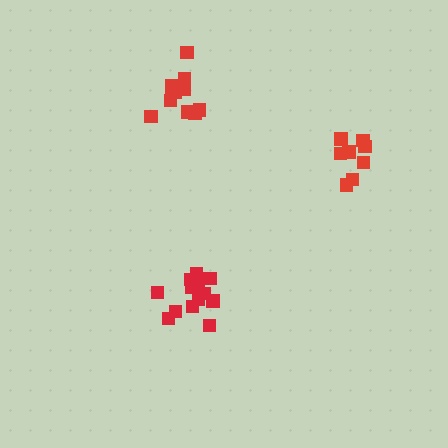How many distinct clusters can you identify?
There are 3 distinct clusters.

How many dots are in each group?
Group 1: 14 dots, Group 2: 8 dots, Group 3: 11 dots (33 total).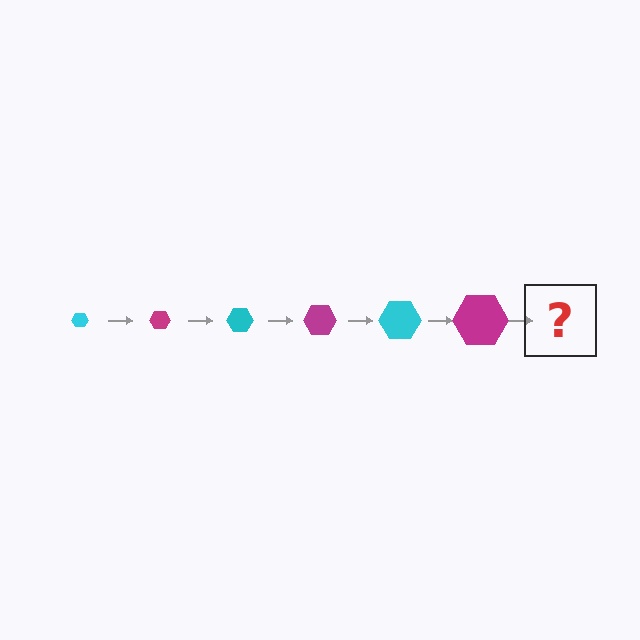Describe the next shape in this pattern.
It should be a cyan hexagon, larger than the previous one.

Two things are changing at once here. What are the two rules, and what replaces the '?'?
The two rules are that the hexagon grows larger each step and the color cycles through cyan and magenta. The '?' should be a cyan hexagon, larger than the previous one.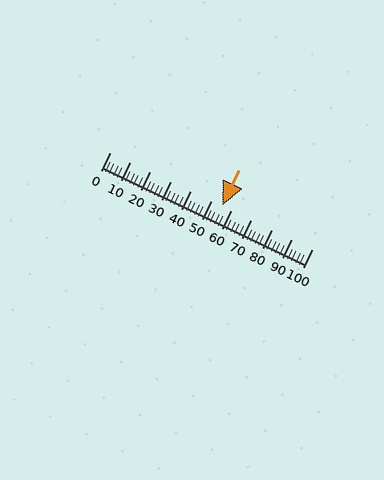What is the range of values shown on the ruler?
The ruler shows values from 0 to 100.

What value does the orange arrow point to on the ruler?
The orange arrow points to approximately 55.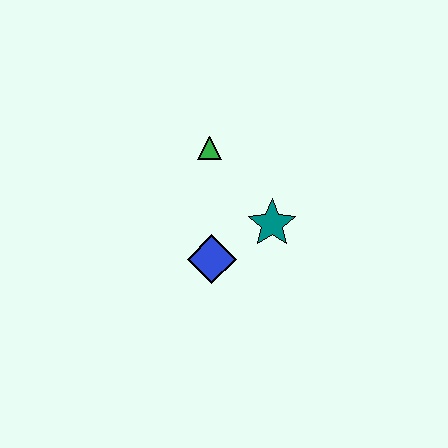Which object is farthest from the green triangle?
The blue diamond is farthest from the green triangle.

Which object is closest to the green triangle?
The teal star is closest to the green triangle.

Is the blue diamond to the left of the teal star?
Yes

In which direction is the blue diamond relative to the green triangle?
The blue diamond is below the green triangle.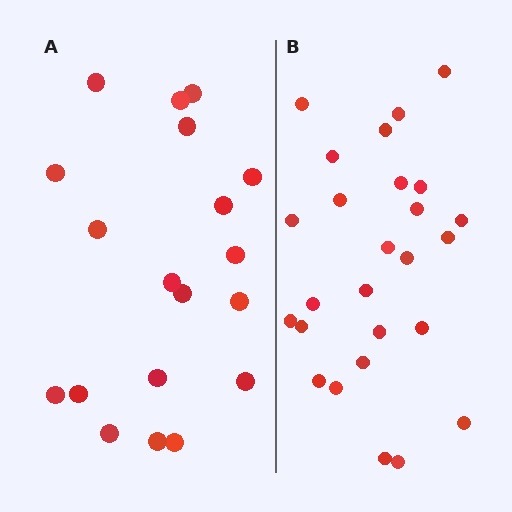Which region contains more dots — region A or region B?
Region B (the right region) has more dots.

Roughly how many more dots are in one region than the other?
Region B has roughly 8 or so more dots than region A.